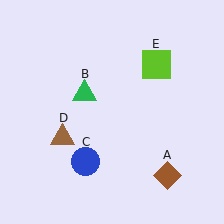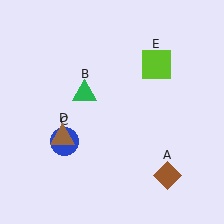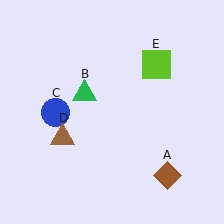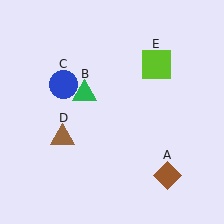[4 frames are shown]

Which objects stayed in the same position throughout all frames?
Brown diamond (object A) and green triangle (object B) and brown triangle (object D) and lime square (object E) remained stationary.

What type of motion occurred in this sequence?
The blue circle (object C) rotated clockwise around the center of the scene.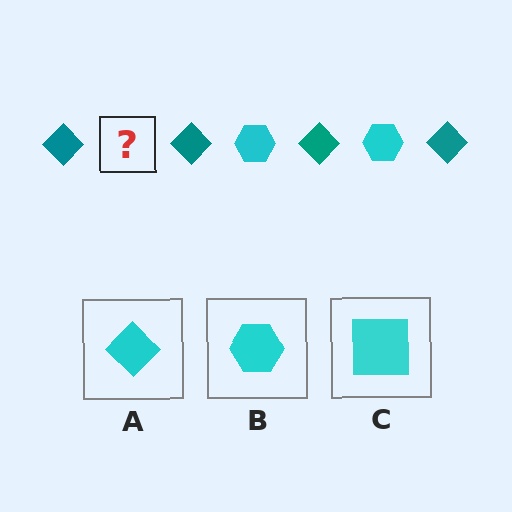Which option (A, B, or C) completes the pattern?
B.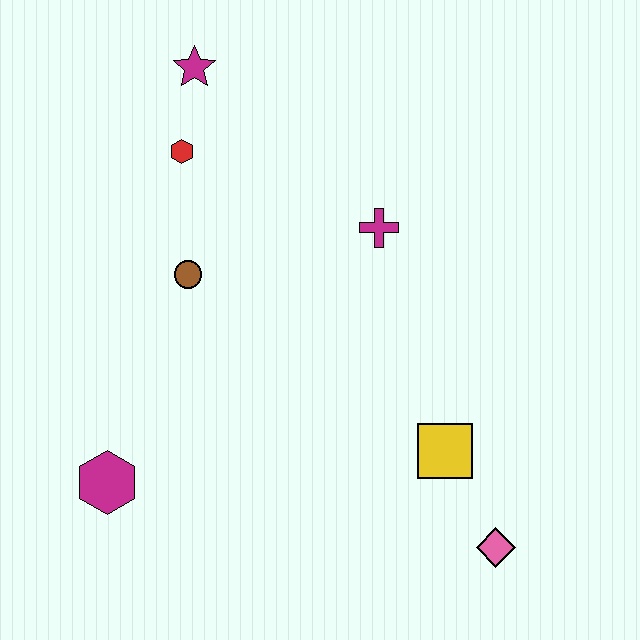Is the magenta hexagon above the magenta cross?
No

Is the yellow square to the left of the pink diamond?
Yes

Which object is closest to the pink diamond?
The yellow square is closest to the pink diamond.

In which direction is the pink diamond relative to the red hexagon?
The pink diamond is below the red hexagon.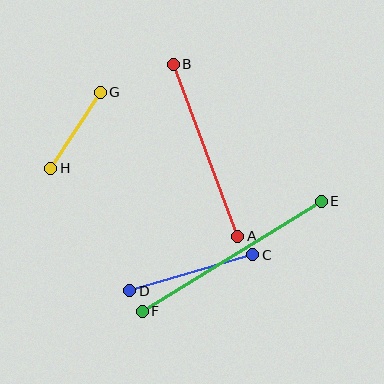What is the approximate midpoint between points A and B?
The midpoint is at approximately (205, 150) pixels.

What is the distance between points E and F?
The distance is approximately 210 pixels.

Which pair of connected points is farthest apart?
Points E and F are farthest apart.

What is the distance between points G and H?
The distance is approximately 91 pixels.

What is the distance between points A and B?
The distance is approximately 184 pixels.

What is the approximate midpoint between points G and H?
The midpoint is at approximately (75, 130) pixels.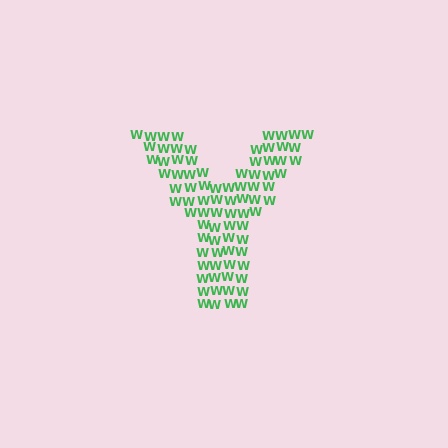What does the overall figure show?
The overall figure shows the letter Y.